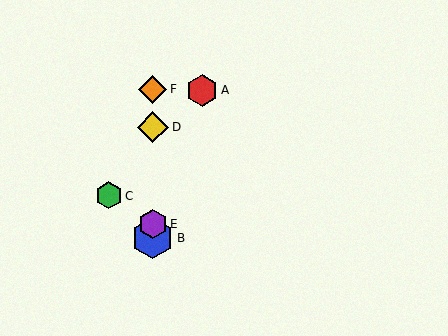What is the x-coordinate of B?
Object B is at x≈153.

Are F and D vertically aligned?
Yes, both are at x≈153.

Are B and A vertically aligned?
No, B is at x≈153 and A is at x≈203.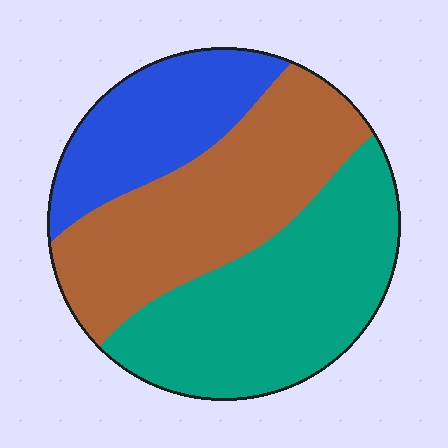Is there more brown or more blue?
Brown.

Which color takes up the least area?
Blue, at roughly 20%.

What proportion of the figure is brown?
Brown covers roughly 40% of the figure.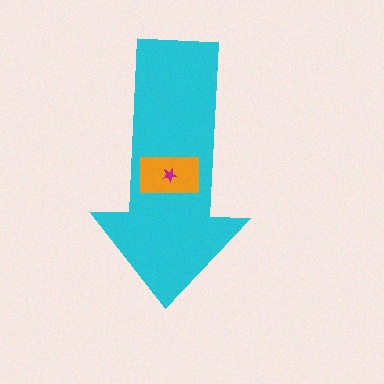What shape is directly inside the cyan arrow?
The orange rectangle.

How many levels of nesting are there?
3.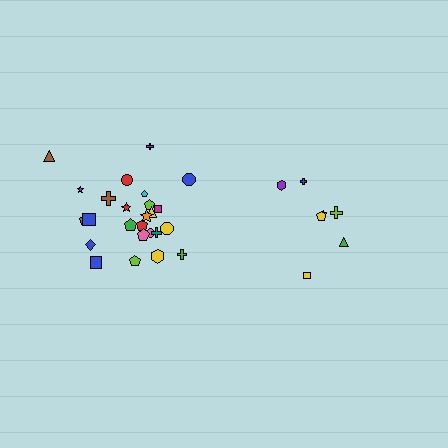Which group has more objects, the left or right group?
The left group.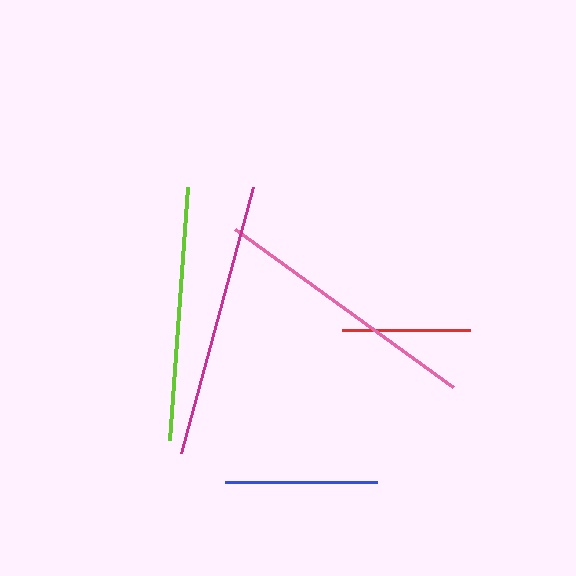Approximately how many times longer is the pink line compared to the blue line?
The pink line is approximately 1.8 times the length of the blue line.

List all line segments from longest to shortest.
From longest to shortest: magenta, pink, lime, blue, red.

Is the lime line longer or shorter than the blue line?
The lime line is longer than the blue line.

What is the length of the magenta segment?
The magenta segment is approximately 276 pixels long.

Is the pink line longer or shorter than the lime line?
The pink line is longer than the lime line.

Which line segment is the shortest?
The red line is the shortest at approximately 128 pixels.